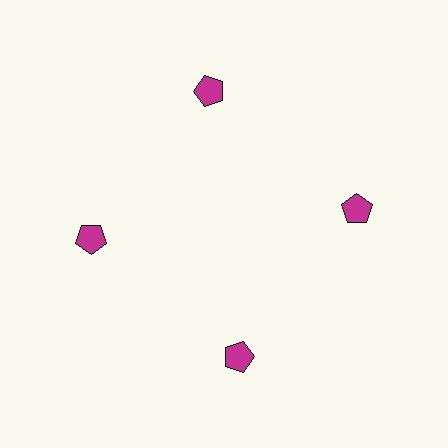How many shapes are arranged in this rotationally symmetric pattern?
There are 4 shapes, arranged in 4 groups of 1.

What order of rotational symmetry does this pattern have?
This pattern has 4-fold rotational symmetry.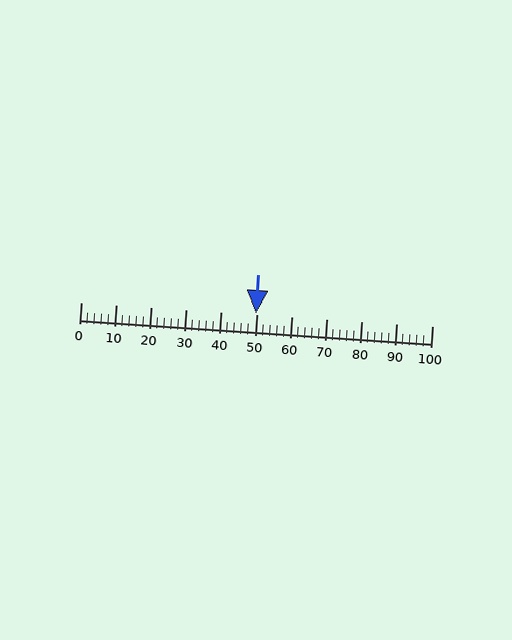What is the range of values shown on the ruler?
The ruler shows values from 0 to 100.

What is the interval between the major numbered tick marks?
The major tick marks are spaced 10 units apart.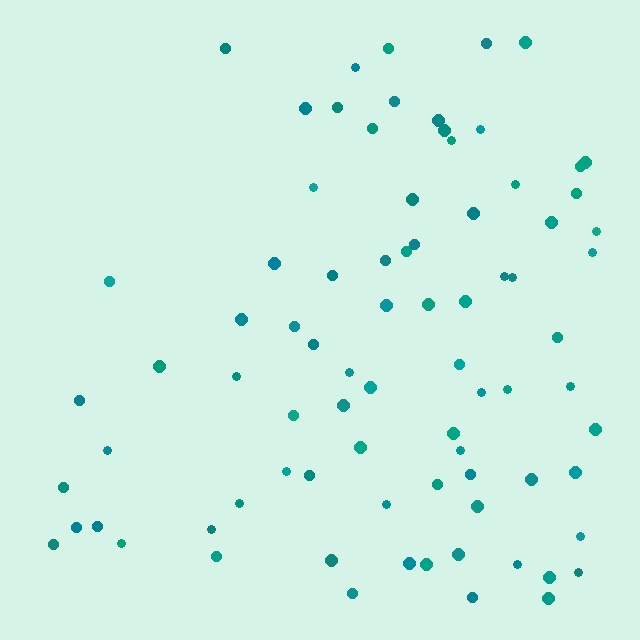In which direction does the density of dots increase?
From left to right, with the right side densest.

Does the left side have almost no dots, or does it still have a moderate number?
Still a moderate number, just noticeably fewer than the right.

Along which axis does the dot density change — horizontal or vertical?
Horizontal.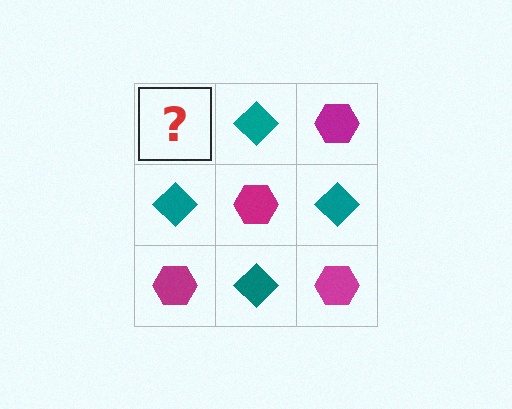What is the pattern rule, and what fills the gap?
The rule is that it alternates magenta hexagon and teal diamond in a checkerboard pattern. The gap should be filled with a magenta hexagon.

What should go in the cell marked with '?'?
The missing cell should contain a magenta hexagon.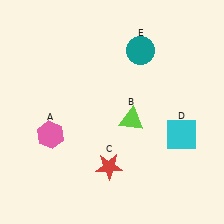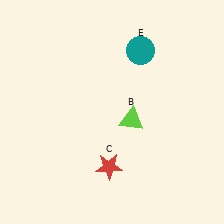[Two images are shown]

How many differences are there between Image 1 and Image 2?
There are 2 differences between the two images.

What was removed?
The pink hexagon (A), the cyan square (D) were removed in Image 2.